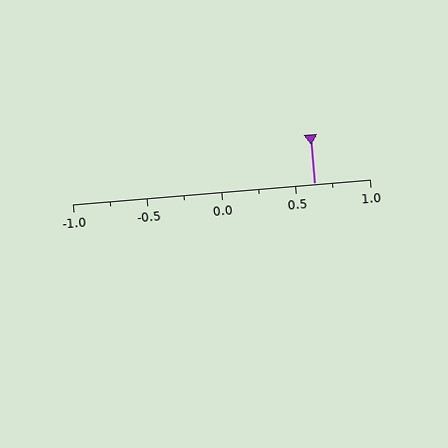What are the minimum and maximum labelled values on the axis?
The axis runs from -1.0 to 1.0.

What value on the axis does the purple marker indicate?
The marker indicates approximately 0.62.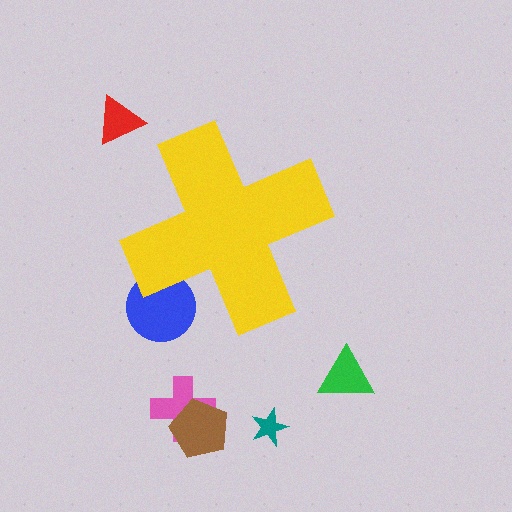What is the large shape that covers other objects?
A yellow cross.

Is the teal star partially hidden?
No, the teal star is fully visible.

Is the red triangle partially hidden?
No, the red triangle is fully visible.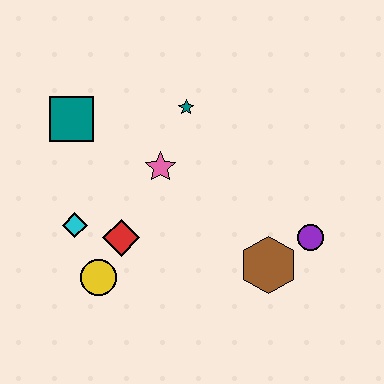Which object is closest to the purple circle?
The brown hexagon is closest to the purple circle.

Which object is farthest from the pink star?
The purple circle is farthest from the pink star.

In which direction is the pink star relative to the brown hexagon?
The pink star is to the left of the brown hexagon.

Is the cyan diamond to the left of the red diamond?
Yes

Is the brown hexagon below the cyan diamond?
Yes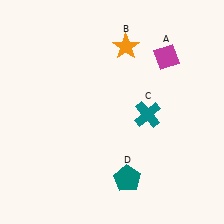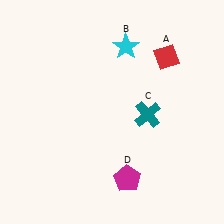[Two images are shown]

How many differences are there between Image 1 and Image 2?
There are 3 differences between the two images.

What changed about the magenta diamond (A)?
In Image 1, A is magenta. In Image 2, it changed to red.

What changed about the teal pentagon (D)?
In Image 1, D is teal. In Image 2, it changed to magenta.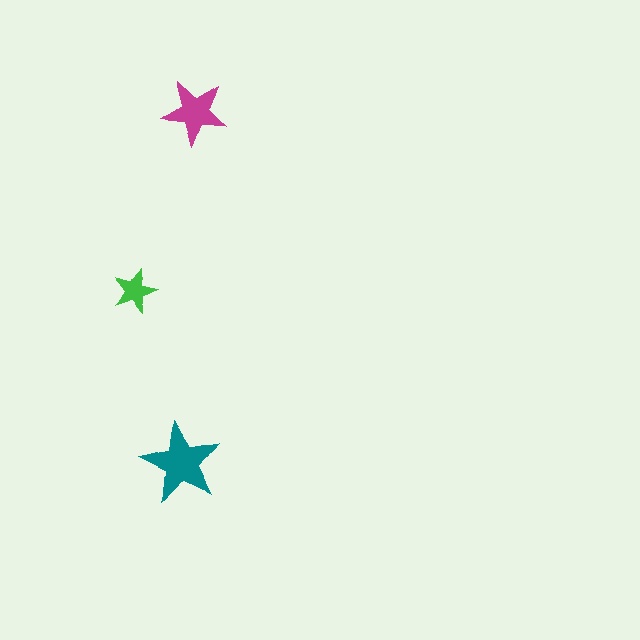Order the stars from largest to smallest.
the teal one, the magenta one, the green one.